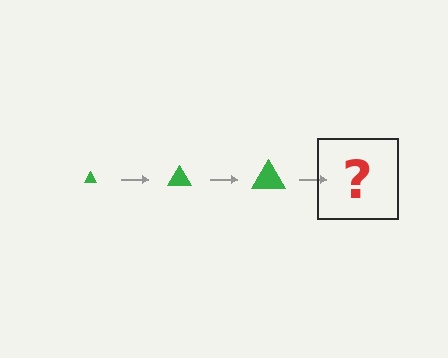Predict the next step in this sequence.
The next step is a green triangle, larger than the previous one.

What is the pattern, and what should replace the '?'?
The pattern is that the triangle gets progressively larger each step. The '?' should be a green triangle, larger than the previous one.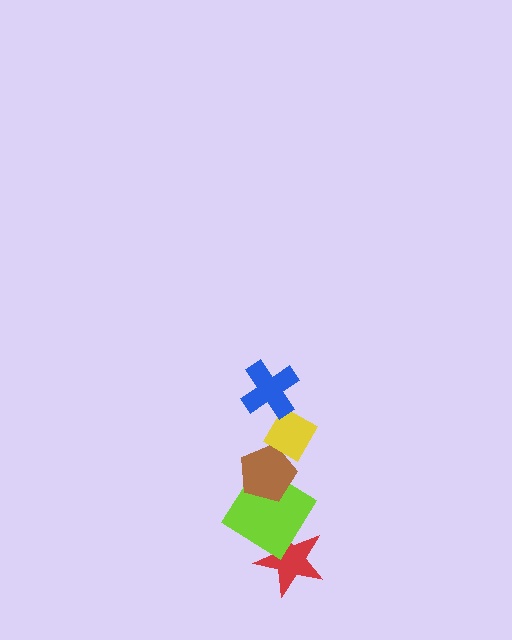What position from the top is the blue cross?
The blue cross is 1st from the top.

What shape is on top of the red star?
The lime diamond is on top of the red star.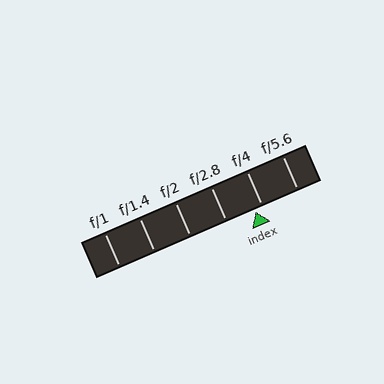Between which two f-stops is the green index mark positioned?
The index mark is between f/2.8 and f/4.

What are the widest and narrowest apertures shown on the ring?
The widest aperture shown is f/1 and the narrowest is f/5.6.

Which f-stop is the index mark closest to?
The index mark is closest to f/4.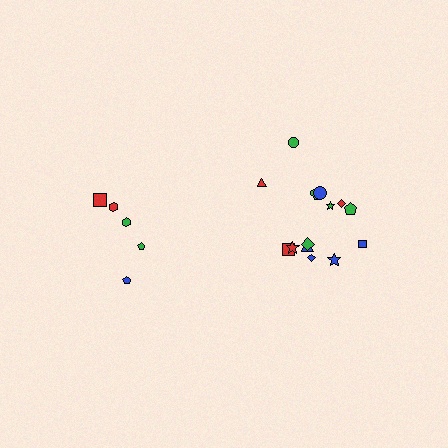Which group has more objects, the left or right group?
The right group.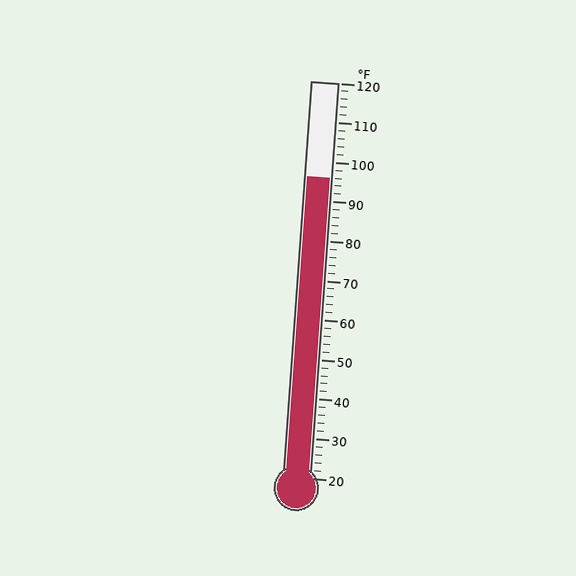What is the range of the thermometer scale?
The thermometer scale ranges from 20°F to 120°F.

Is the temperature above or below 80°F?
The temperature is above 80°F.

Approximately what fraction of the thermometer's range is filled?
The thermometer is filled to approximately 75% of its range.